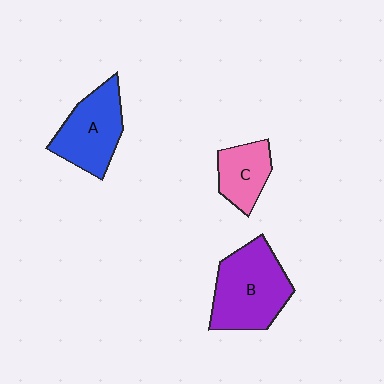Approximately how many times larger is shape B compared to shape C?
Approximately 1.9 times.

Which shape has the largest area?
Shape B (purple).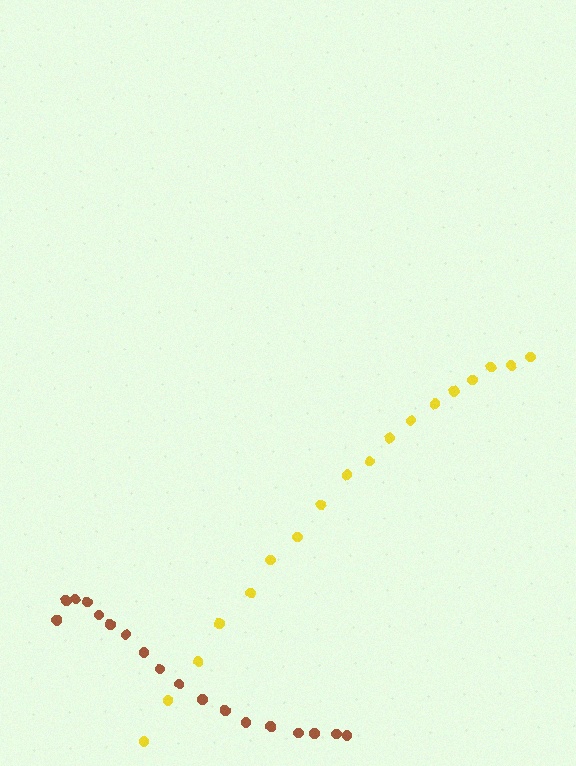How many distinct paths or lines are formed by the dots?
There are 2 distinct paths.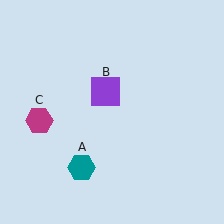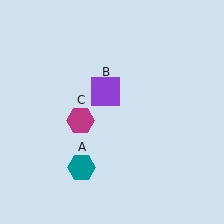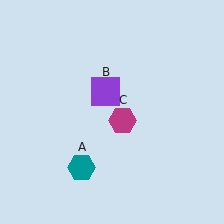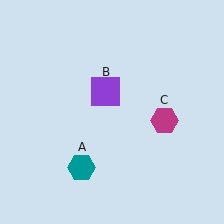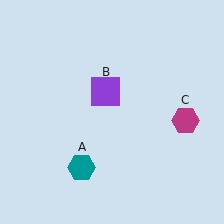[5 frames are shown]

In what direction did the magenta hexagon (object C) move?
The magenta hexagon (object C) moved right.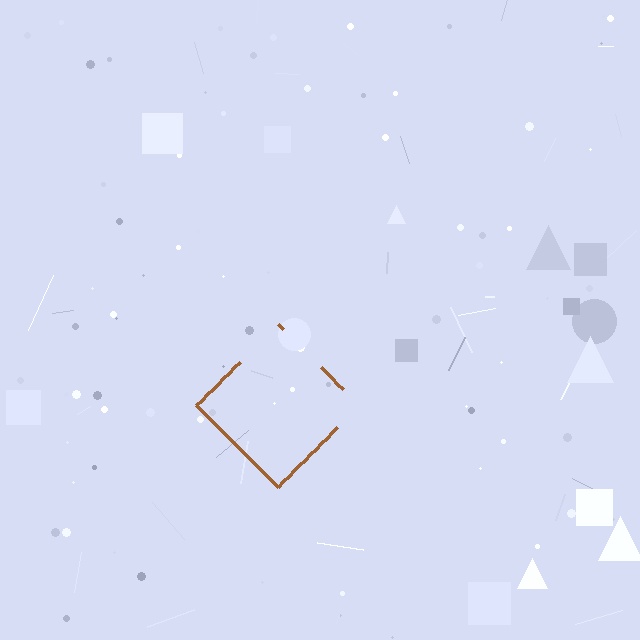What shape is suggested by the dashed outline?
The dashed outline suggests a diamond.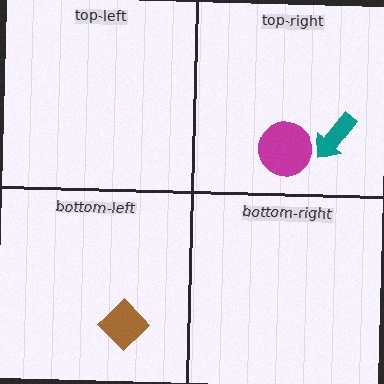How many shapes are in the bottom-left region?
1.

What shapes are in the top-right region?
The teal arrow, the magenta circle.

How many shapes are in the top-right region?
2.